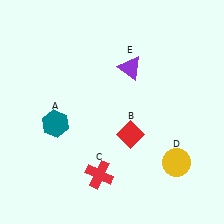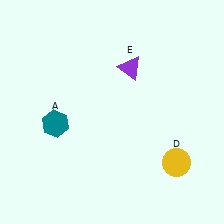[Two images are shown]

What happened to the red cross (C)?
The red cross (C) was removed in Image 2. It was in the bottom-left area of Image 1.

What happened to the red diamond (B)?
The red diamond (B) was removed in Image 2. It was in the bottom-right area of Image 1.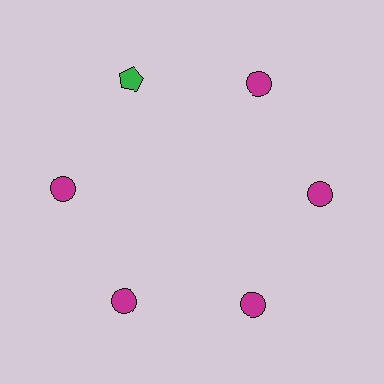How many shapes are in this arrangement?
There are 6 shapes arranged in a ring pattern.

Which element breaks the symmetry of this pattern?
The green pentagon at roughly the 11 o'clock position breaks the symmetry. All other shapes are magenta circles.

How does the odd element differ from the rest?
It differs in both color (green instead of magenta) and shape (pentagon instead of circle).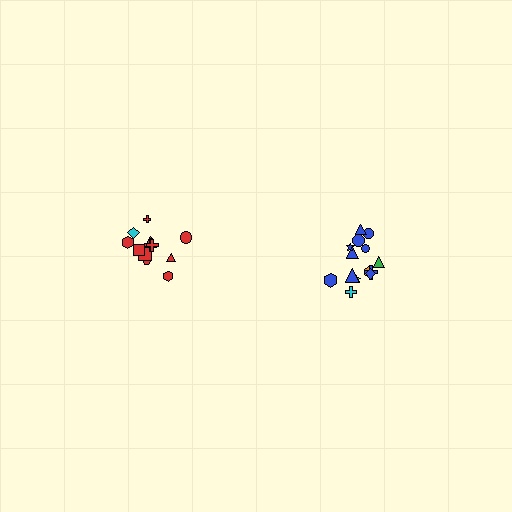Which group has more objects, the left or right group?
The right group.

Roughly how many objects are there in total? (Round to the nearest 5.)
Roughly 25 objects in total.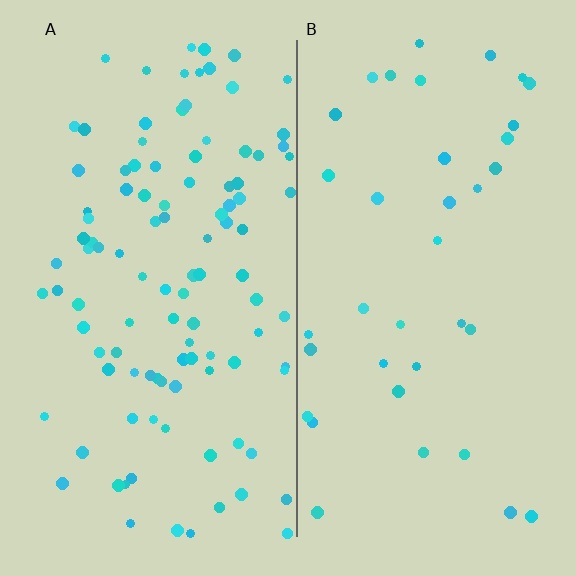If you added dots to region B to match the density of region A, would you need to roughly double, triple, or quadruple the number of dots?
Approximately triple.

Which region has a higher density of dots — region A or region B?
A (the left).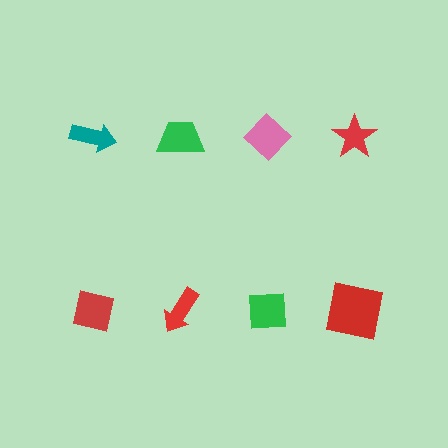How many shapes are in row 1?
4 shapes.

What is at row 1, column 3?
A pink diamond.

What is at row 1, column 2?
A green trapezoid.